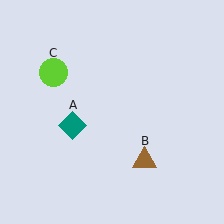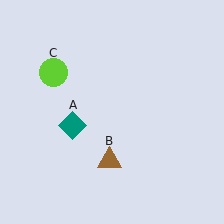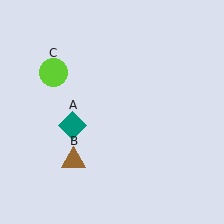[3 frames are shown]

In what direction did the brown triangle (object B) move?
The brown triangle (object B) moved left.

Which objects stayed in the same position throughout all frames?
Teal diamond (object A) and lime circle (object C) remained stationary.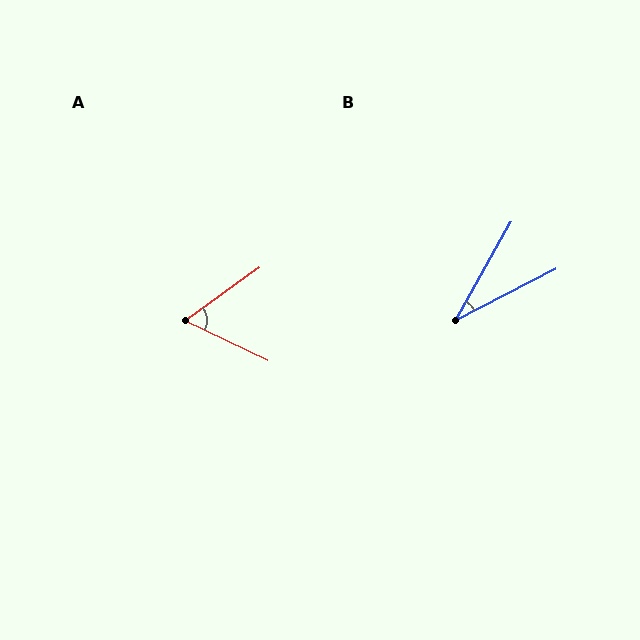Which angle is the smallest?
B, at approximately 33 degrees.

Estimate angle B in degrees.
Approximately 33 degrees.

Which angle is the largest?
A, at approximately 61 degrees.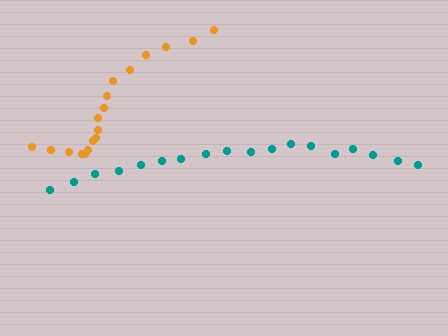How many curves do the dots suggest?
There are 2 distinct paths.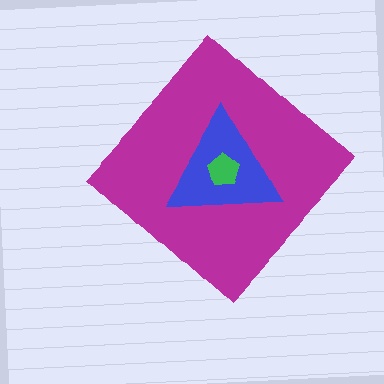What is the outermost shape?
The magenta diamond.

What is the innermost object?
The green pentagon.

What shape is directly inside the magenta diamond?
The blue triangle.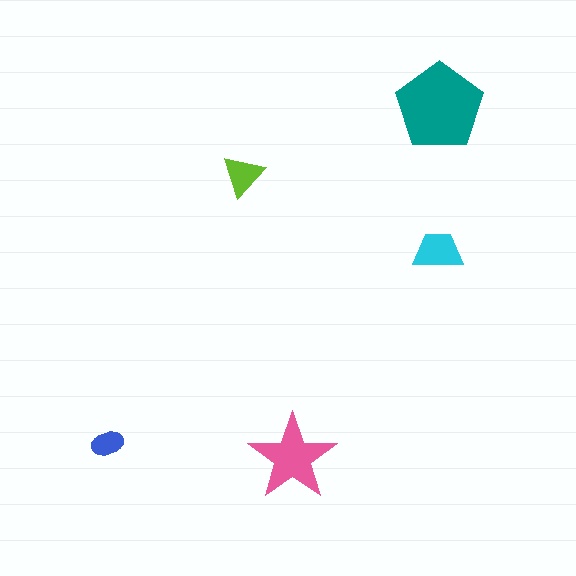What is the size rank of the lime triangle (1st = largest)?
4th.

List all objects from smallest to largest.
The blue ellipse, the lime triangle, the cyan trapezoid, the pink star, the teal pentagon.